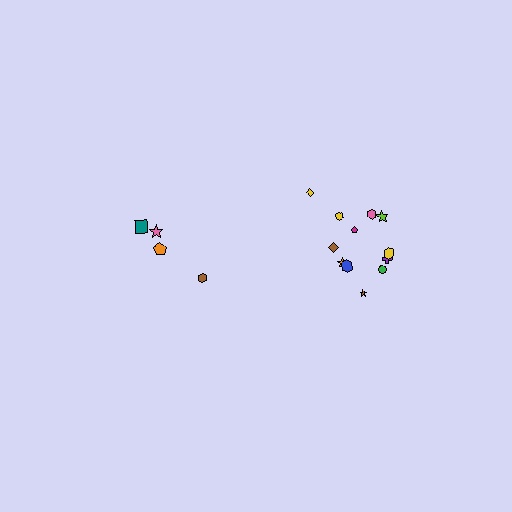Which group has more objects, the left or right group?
The right group.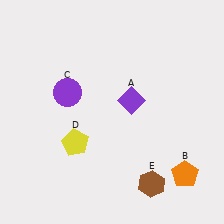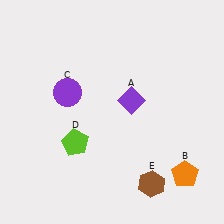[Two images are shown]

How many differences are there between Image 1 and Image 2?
There is 1 difference between the two images.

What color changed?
The pentagon (D) changed from yellow in Image 1 to lime in Image 2.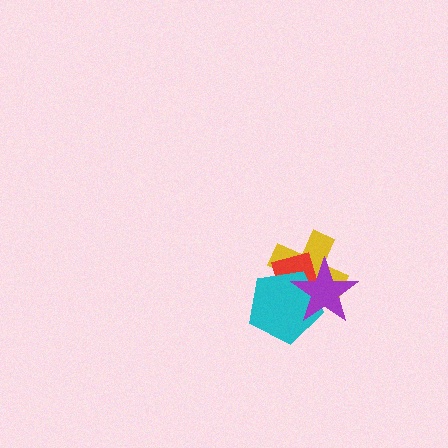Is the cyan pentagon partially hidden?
Yes, it is partially covered by another shape.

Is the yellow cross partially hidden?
Yes, it is partially covered by another shape.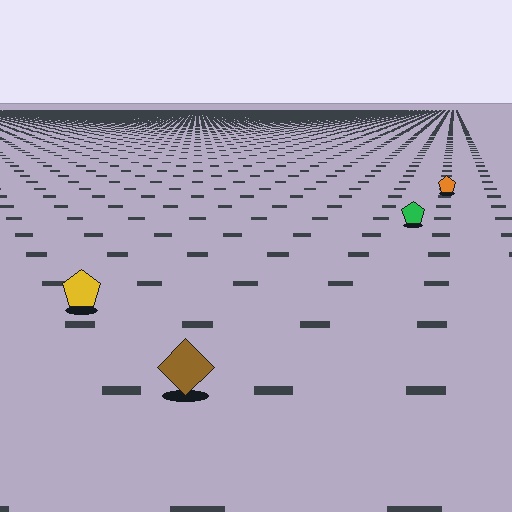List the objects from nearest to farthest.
From nearest to farthest: the brown diamond, the yellow pentagon, the green pentagon, the orange pentagon.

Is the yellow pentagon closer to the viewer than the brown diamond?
No. The brown diamond is closer — you can tell from the texture gradient: the ground texture is coarser near it.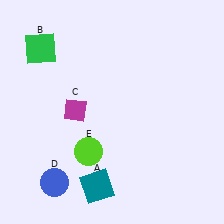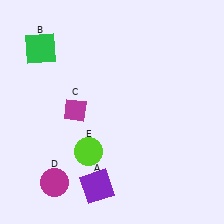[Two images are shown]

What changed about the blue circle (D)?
In Image 1, D is blue. In Image 2, it changed to magenta.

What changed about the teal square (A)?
In Image 1, A is teal. In Image 2, it changed to purple.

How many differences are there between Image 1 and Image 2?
There are 2 differences between the two images.